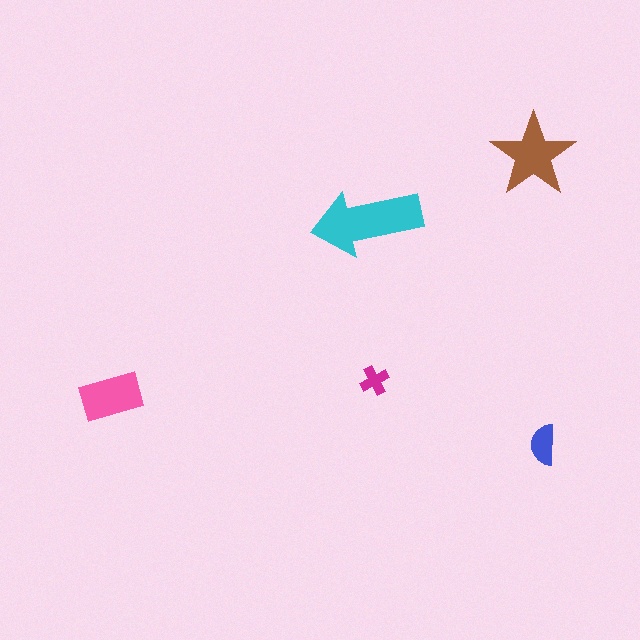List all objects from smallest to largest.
The magenta cross, the blue semicircle, the pink rectangle, the brown star, the cyan arrow.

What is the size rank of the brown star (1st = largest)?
2nd.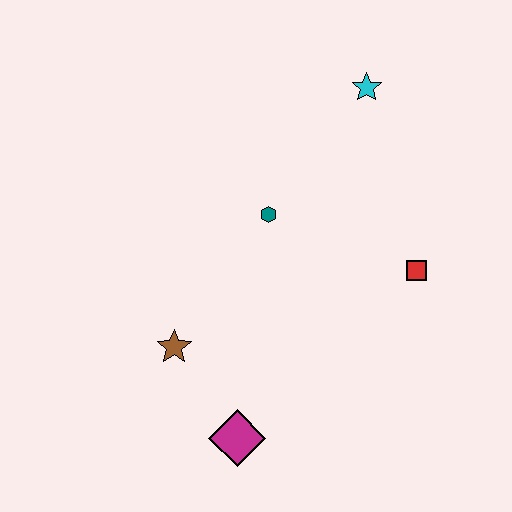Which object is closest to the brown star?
The magenta diamond is closest to the brown star.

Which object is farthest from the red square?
The brown star is farthest from the red square.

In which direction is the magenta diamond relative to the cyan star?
The magenta diamond is below the cyan star.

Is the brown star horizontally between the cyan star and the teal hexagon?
No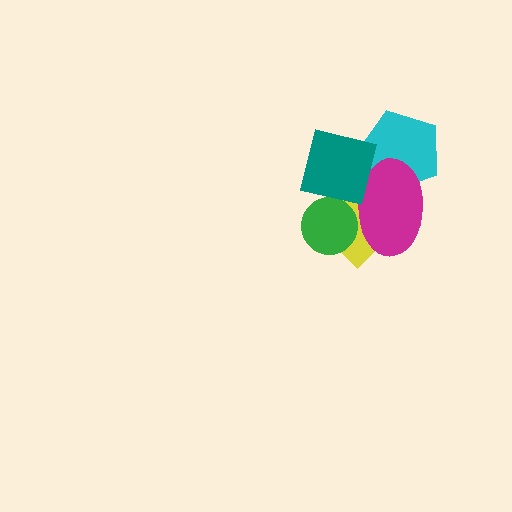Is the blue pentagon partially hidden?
Yes, it is partially covered by another shape.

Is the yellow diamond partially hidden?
Yes, it is partially covered by another shape.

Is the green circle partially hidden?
Yes, it is partially covered by another shape.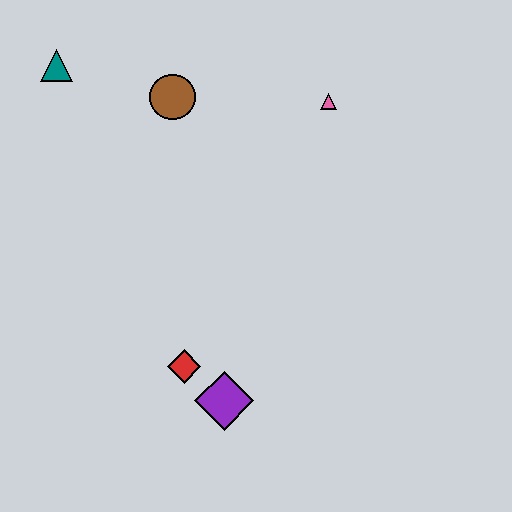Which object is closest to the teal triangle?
The brown circle is closest to the teal triangle.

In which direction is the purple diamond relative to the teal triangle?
The purple diamond is below the teal triangle.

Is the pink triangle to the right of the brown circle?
Yes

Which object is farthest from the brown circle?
The purple diamond is farthest from the brown circle.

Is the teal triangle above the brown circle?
Yes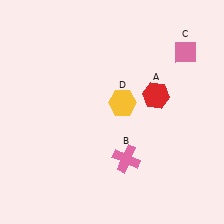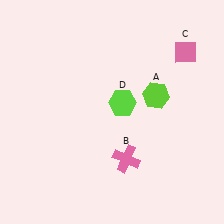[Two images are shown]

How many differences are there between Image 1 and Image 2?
There are 2 differences between the two images.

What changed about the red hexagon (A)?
In Image 1, A is red. In Image 2, it changed to lime.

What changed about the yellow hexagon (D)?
In Image 1, D is yellow. In Image 2, it changed to lime.